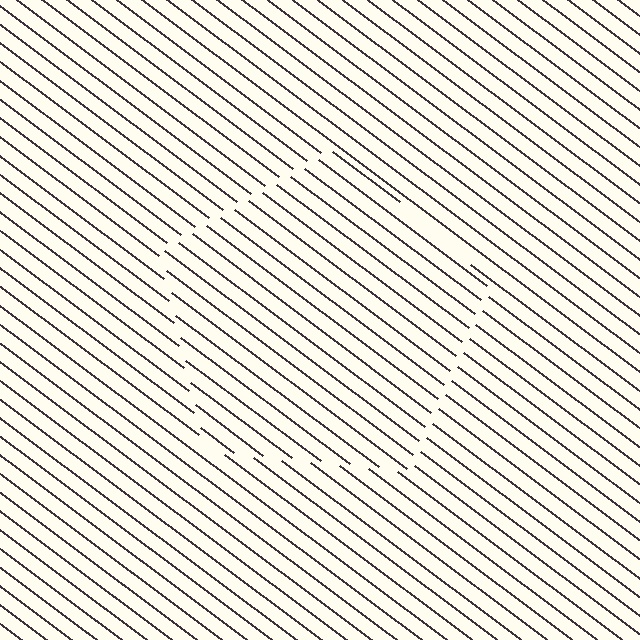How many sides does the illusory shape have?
5 sides — the line-ends trace a pentagon.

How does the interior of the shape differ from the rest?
The interior of the shape contains the same grating, shifted by half a period — the contour is defined by the phase discontinuity where line-ends from the inner and outer gratings abut.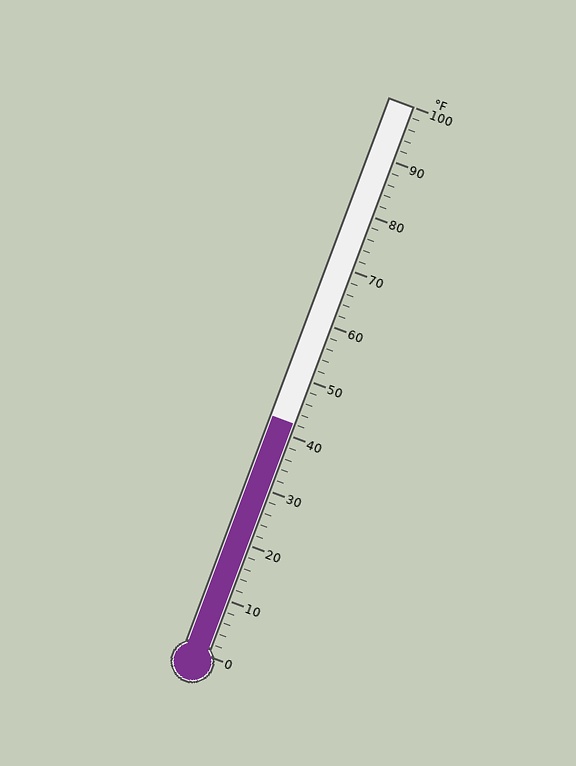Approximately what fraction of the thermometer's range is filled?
The thermometer is filled to approximately 40% of its range.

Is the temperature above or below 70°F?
The temperature is below 70°F.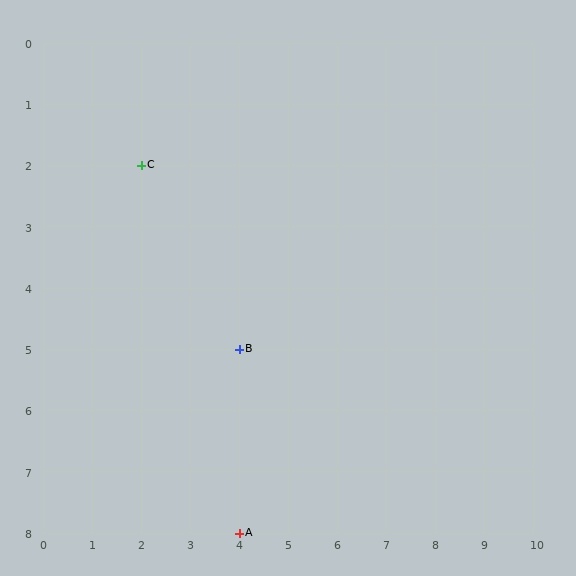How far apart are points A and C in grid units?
Points A and C are 2 columns and 6 rows apart (about 6.3 grid units diagonally).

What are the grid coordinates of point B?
Point B is at grid coordinates (4, 5).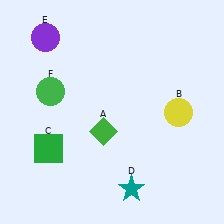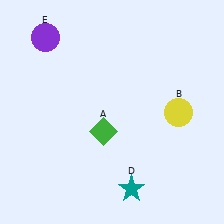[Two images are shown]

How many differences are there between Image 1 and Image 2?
There are 2 differences between the two images.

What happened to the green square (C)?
The green square (C) was removed in Image 2. It was in the bottom-left area of Image 1.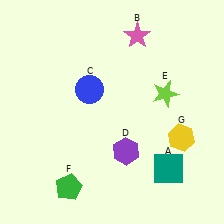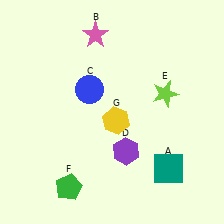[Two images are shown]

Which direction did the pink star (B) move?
The pink star (B) moved left.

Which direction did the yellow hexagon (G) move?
The yellow hexagon (G) moved left.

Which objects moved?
The objects that moved are: the pink star (B), the yellow hexagon (G).